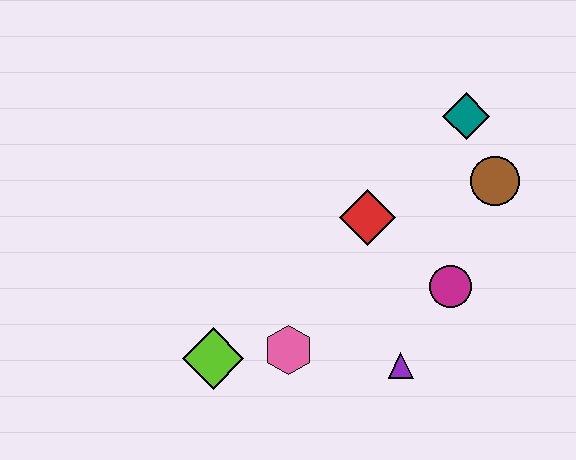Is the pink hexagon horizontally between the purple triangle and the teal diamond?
No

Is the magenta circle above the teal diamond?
No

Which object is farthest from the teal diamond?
The lime diamond is farthest from the teal diamond.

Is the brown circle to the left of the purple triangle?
No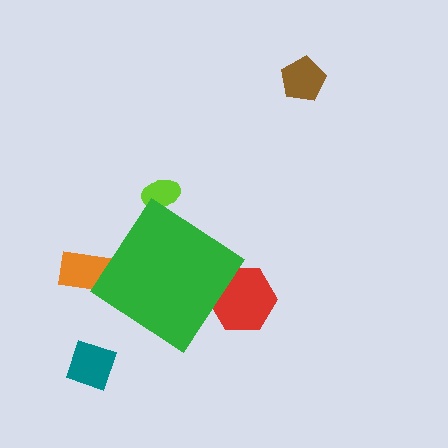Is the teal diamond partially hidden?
No, the teal diamond is fully visible.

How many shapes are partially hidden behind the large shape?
3 shapes are partially hidden.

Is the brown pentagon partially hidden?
No, the brown pentagon is fully visible.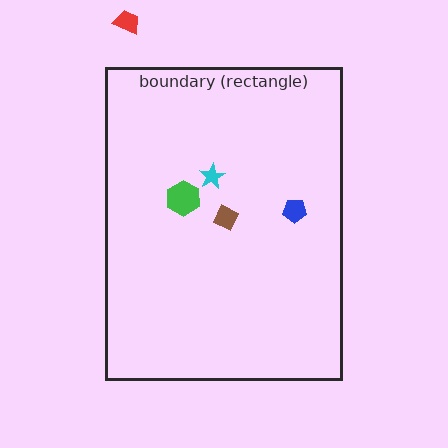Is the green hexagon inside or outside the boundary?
Inside.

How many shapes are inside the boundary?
4 inside, 1 outside.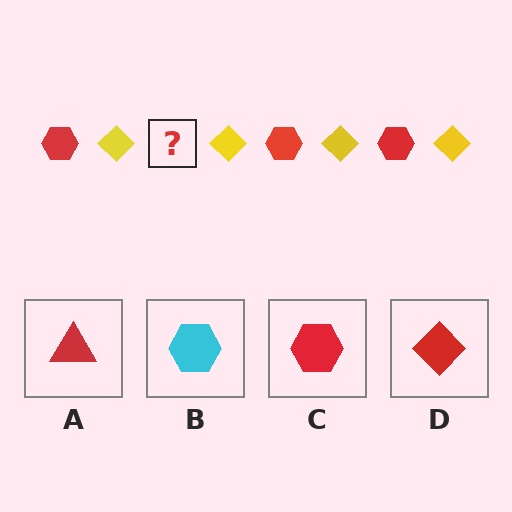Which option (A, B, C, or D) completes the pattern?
C.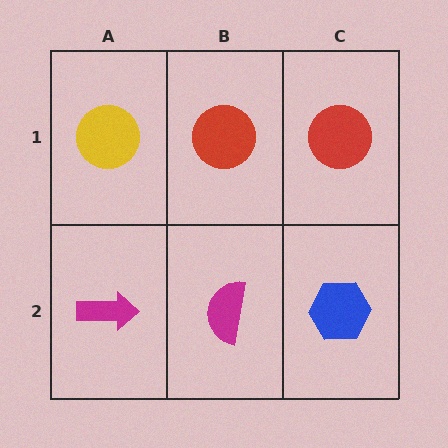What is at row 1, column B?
A red circle.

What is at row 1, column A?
A yellow circle.